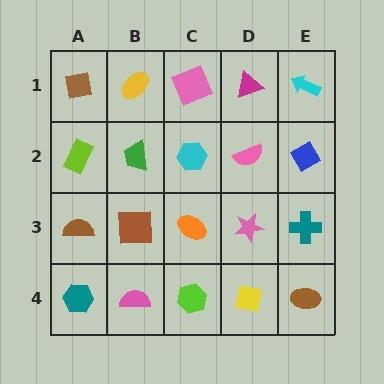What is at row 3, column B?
A brown square.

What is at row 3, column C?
An orange ellipse.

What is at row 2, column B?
A green trapezoid.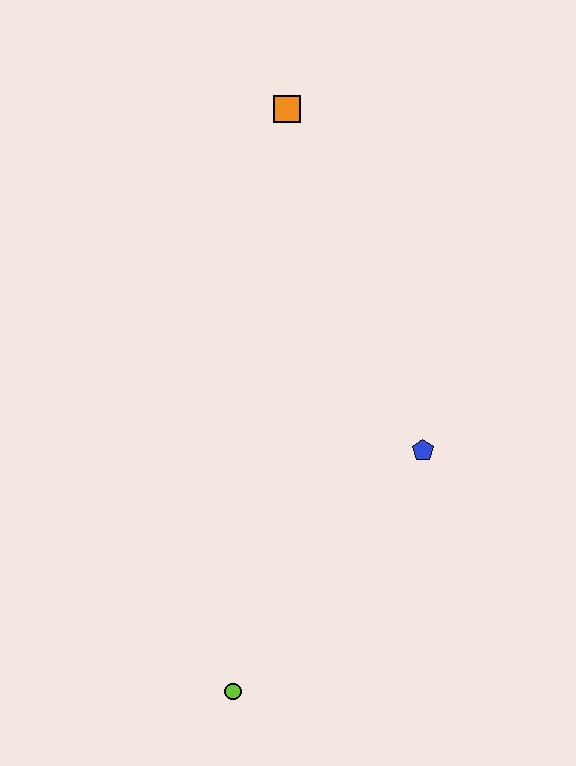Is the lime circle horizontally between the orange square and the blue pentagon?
No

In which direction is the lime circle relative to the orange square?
The lime circle is below the orange square.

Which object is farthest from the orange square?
The lime circle is farthest from the orange square.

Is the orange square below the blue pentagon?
No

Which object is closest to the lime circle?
The blue pentagon is closest to the lime circle.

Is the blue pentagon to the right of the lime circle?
Yes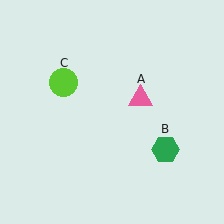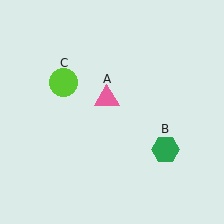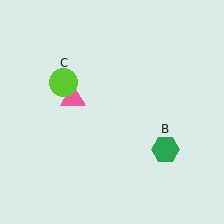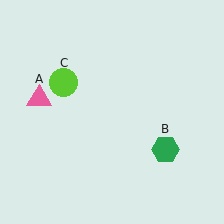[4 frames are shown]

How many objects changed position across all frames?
1 object changed position: pink triangle (object A).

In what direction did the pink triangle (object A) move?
The pink triangle (object A) moved left.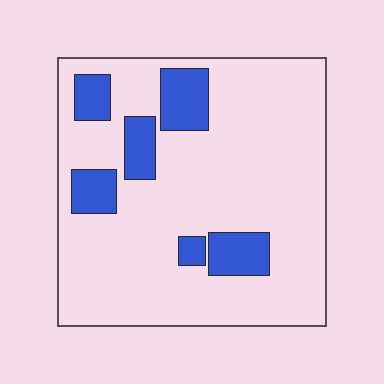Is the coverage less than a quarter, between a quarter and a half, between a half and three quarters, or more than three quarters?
Less than a quarter.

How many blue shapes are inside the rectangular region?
6.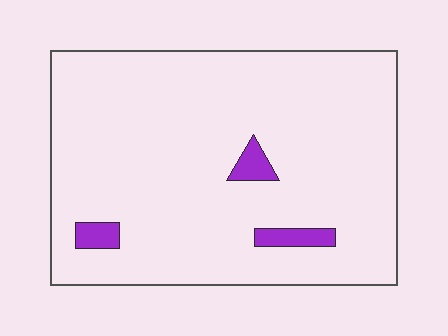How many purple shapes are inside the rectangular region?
3.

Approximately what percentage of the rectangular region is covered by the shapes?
Approximately 5%.